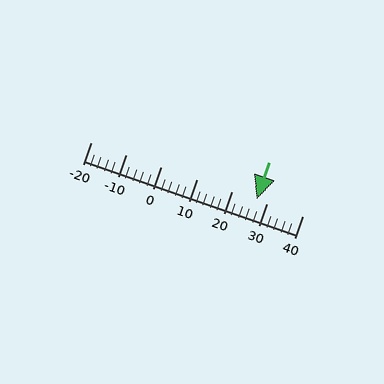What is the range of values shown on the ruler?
The ruler shows values from -20 to 40.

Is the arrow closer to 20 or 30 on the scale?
The arrow is closer to 30.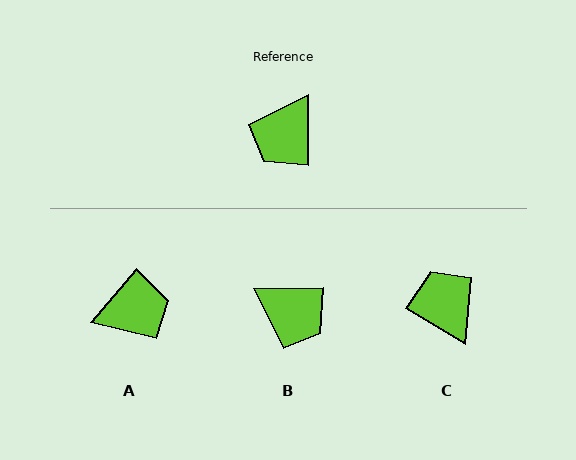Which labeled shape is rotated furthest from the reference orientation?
A, about 139 degrees away.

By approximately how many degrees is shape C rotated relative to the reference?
Approximately 121 degrees clockwise.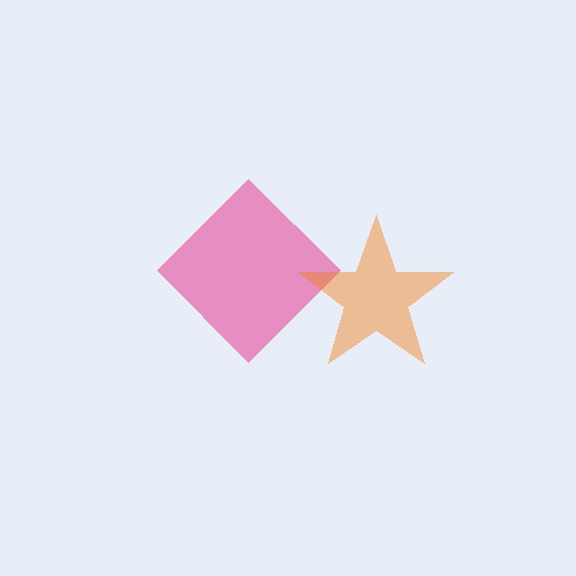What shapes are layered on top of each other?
The layered shapes are: a pink diamond, an orange star.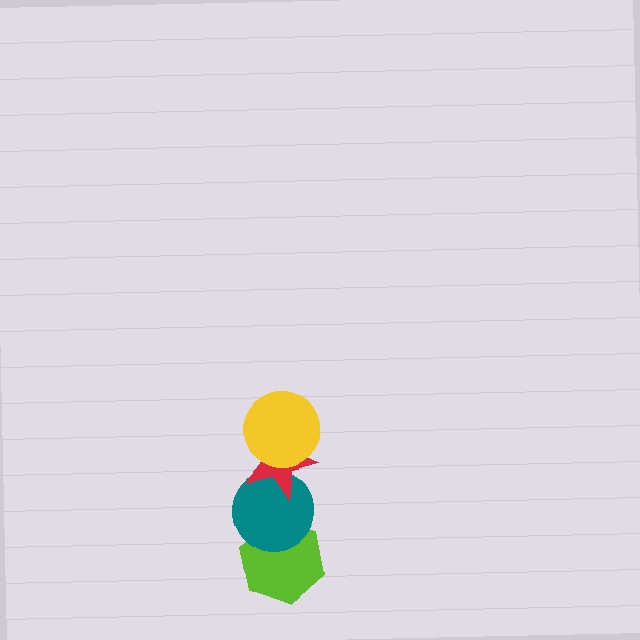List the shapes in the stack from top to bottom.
From top to bottom: the yellow circle, the red star, the teal circle, the lime hexagon.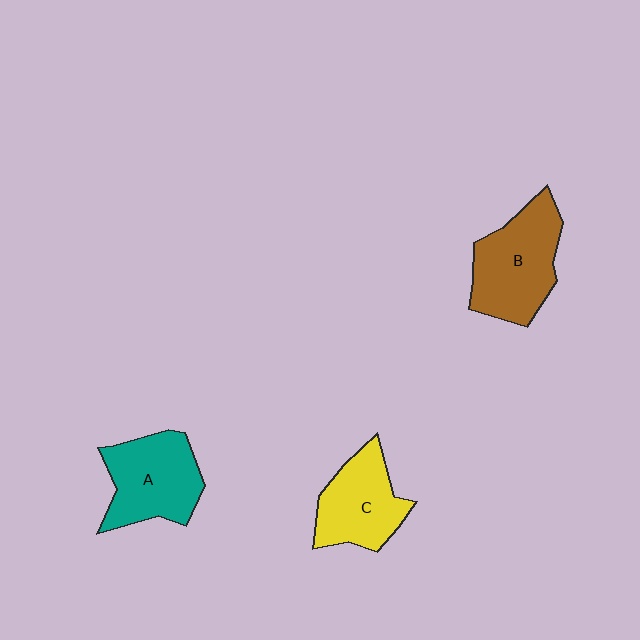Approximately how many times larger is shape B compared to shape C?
Approximately 1.2 times.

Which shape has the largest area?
Shape B (brown).